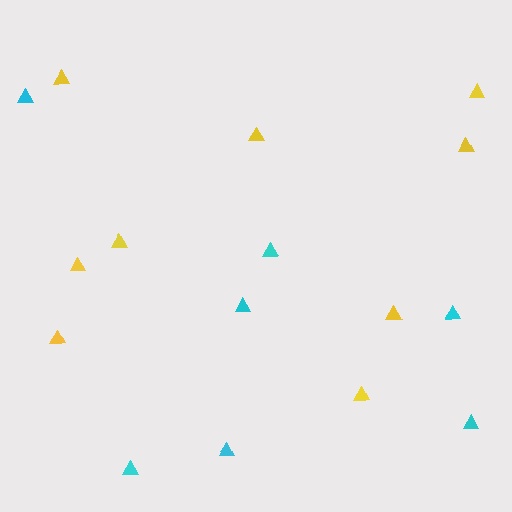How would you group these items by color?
There are 2 groups: one group of yellow triangles (9) and one group of cyan triangles (7).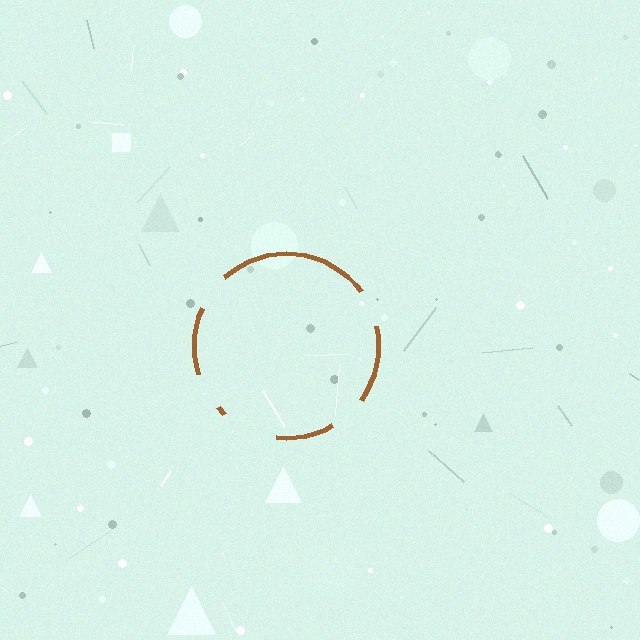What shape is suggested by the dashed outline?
The dashed outline suggests a circle.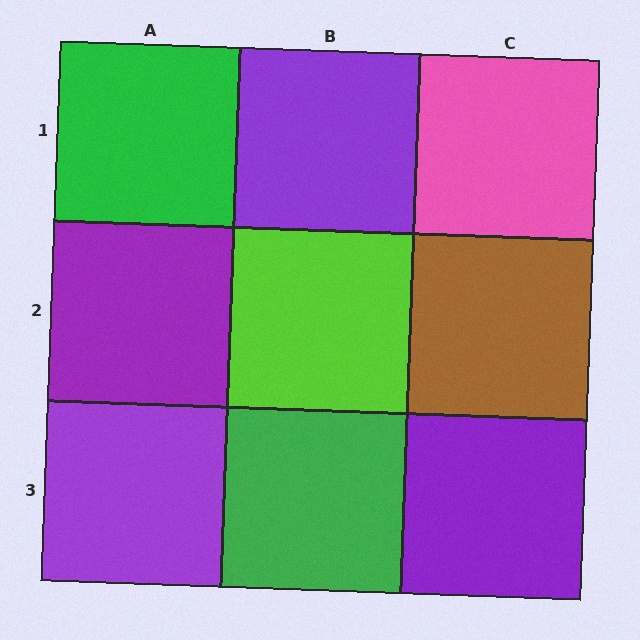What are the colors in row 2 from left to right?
Purple, lime, brown.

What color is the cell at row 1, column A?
Green.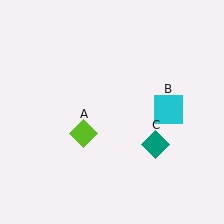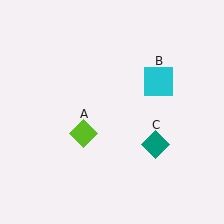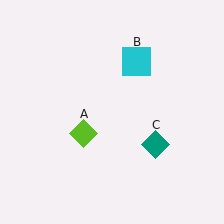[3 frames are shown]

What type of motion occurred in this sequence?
The cyan square (object B) rotated counterclockwise around the center of the scene.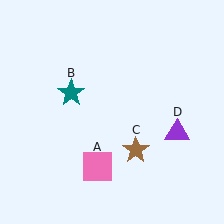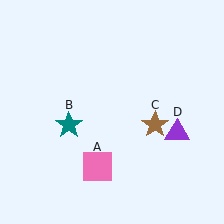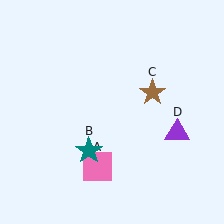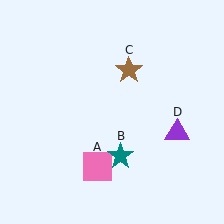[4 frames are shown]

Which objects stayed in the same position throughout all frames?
Pink square (object A) and purple triangle (object D) remained stationary.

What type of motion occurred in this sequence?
The teal star (object B), brown star (object C) rotated counterclockwise around the center of the scene.